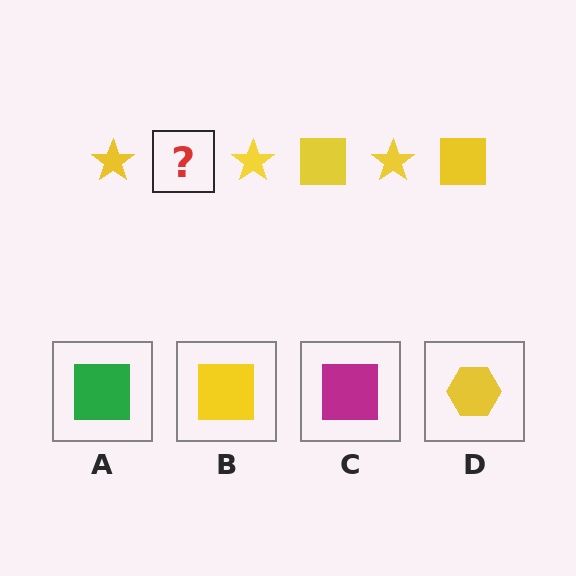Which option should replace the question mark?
Option B.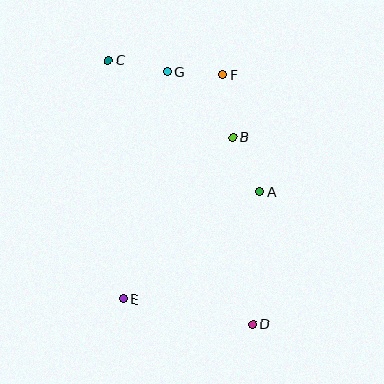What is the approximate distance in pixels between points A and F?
The distance between A and F is approximately 122 pixels.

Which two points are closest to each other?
Points F and G are closest to each other.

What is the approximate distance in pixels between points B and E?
The distance between B and E is approximately 195 pixels.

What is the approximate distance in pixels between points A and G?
The distance between A and G is approximately 151 pixels.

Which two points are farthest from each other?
Points C and D are farthest from each other.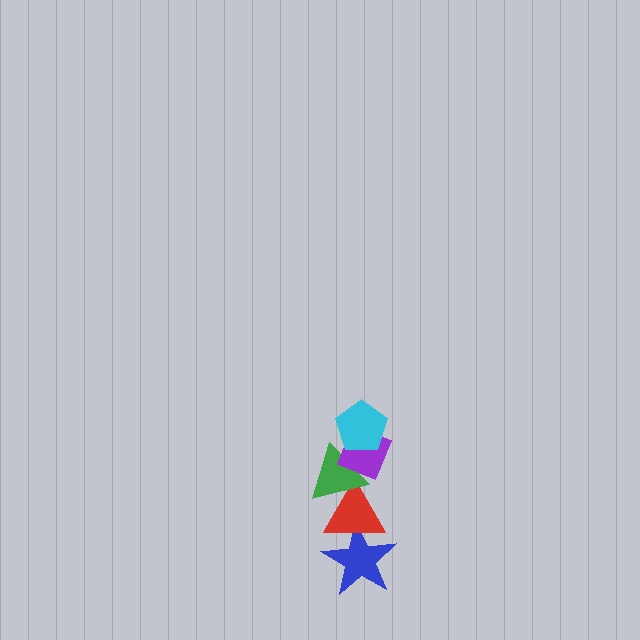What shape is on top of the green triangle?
The purple diamond is on top of the green triangle.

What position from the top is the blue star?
The blue star is 5th from the top.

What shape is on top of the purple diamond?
The cyan pentagon is on top of the purple diamond.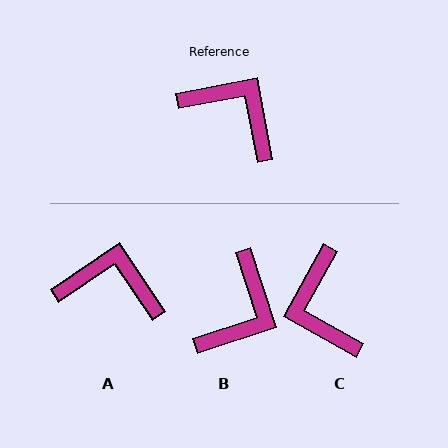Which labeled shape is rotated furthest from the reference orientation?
C, about 140 degrees away.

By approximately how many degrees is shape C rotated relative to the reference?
Approximately 140 degrees counter-clockwise.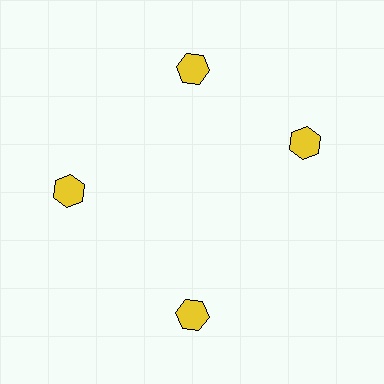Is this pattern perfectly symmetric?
No. The 4 yellow hexagons are arranged in a ring, but one element near the 3 o'clock position is rotated out of alignment along the ring, breaking the 4-fold rotational symmetry.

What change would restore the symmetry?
The symmetry would be restored by rotating it back into even spacing with its neighbors so that all 4 hexagons sit at equal angles and equal distance from the center.